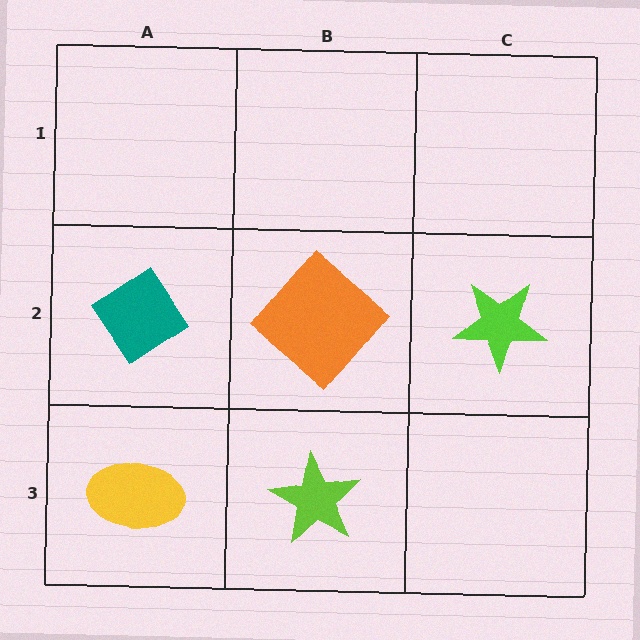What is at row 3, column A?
A yellow ellipse.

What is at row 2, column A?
A teal diamond.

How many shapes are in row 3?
2 shapes.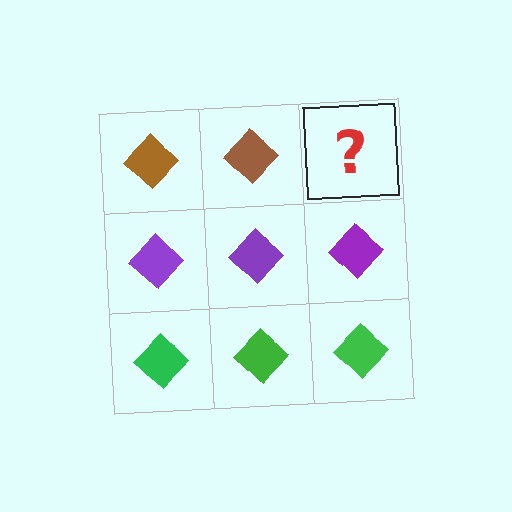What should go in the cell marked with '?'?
The missing cell should contain a brown diamond.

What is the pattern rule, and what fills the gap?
The rule is that each row has a consistent color. The gap should be filled with a brown diamond.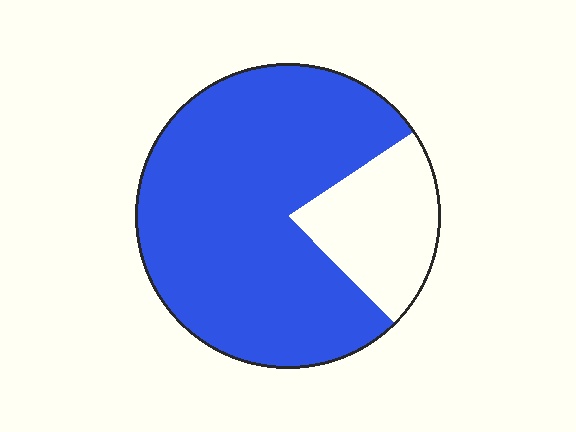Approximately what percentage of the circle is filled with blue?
Approximately 80%.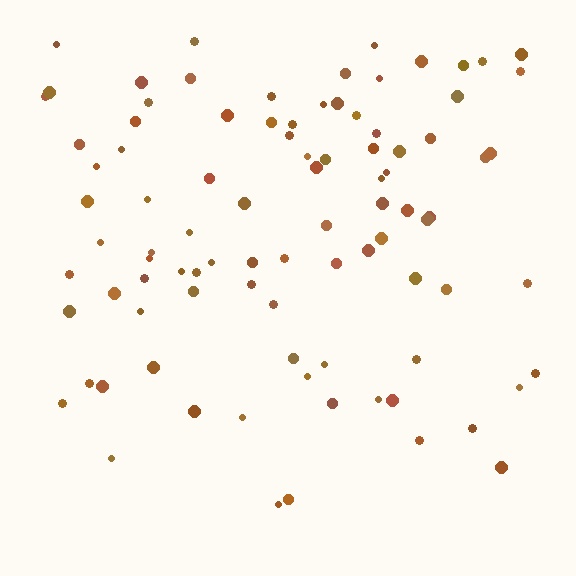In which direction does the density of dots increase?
From bottom to top, with the top side densest.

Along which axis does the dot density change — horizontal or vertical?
Vertical.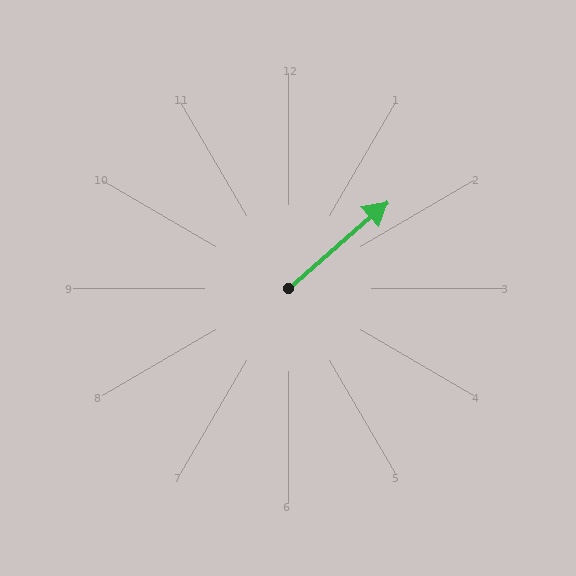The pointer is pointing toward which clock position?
Roughly 2 o'clock.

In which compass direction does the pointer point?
Northeast.